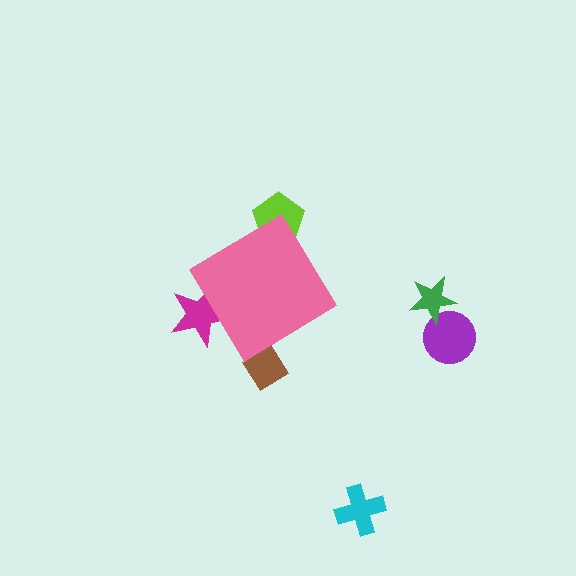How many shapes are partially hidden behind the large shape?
3 shapes are partially hidden.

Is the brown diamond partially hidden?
Yes, the brown diamond is partially hidden behind the pink diamond.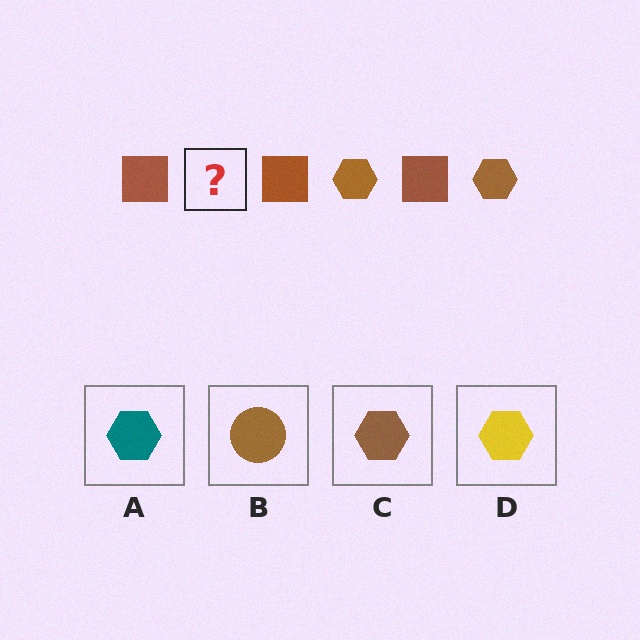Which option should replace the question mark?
Option C.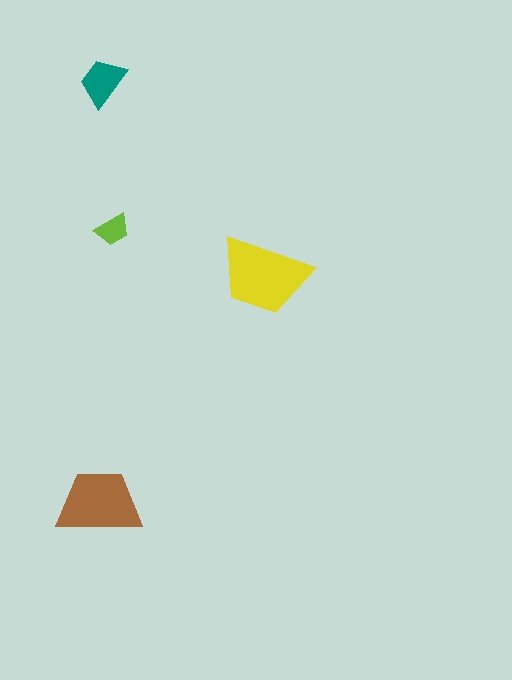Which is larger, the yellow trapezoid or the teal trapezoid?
The yellow one.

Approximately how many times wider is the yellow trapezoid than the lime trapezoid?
About 2.5 times wider.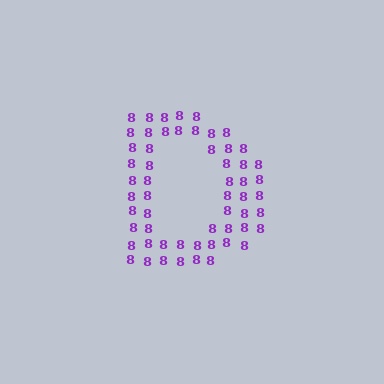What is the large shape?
The large shape is the letter D.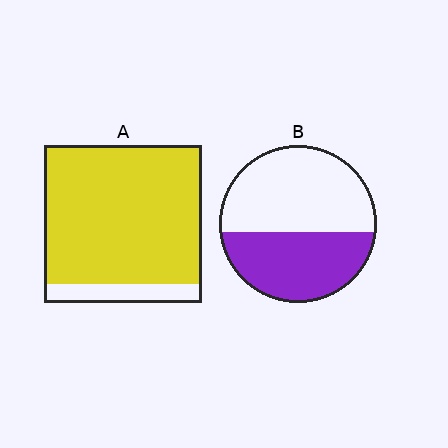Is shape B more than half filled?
No.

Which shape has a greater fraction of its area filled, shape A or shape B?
Shape A.